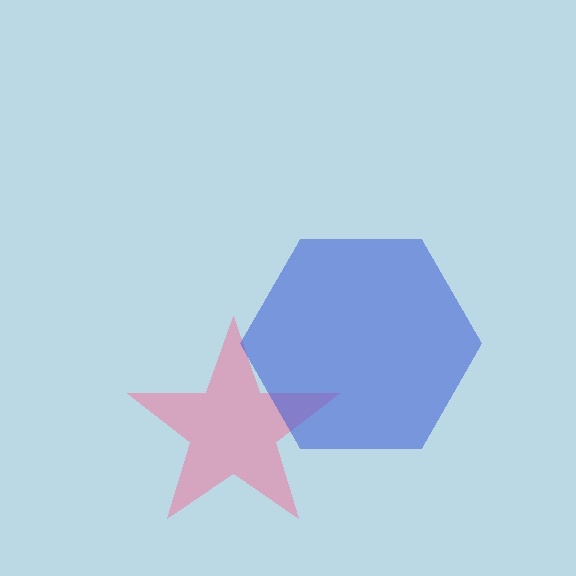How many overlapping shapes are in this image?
There are 2 overlapping shapes in the image.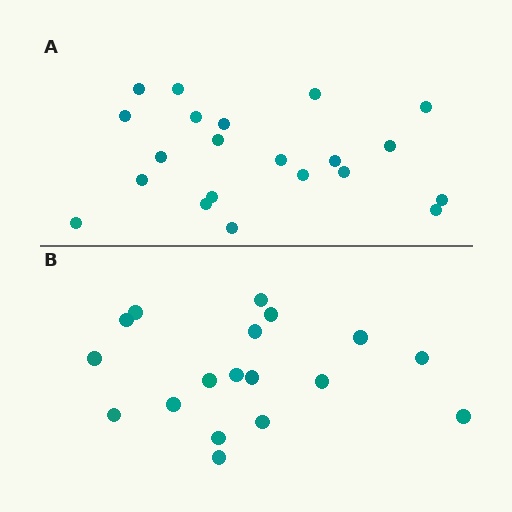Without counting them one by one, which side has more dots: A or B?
Region A (the top region) has more dots.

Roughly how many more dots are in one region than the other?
Region A has just a few more — roughly 2 or 3 more dots than region B.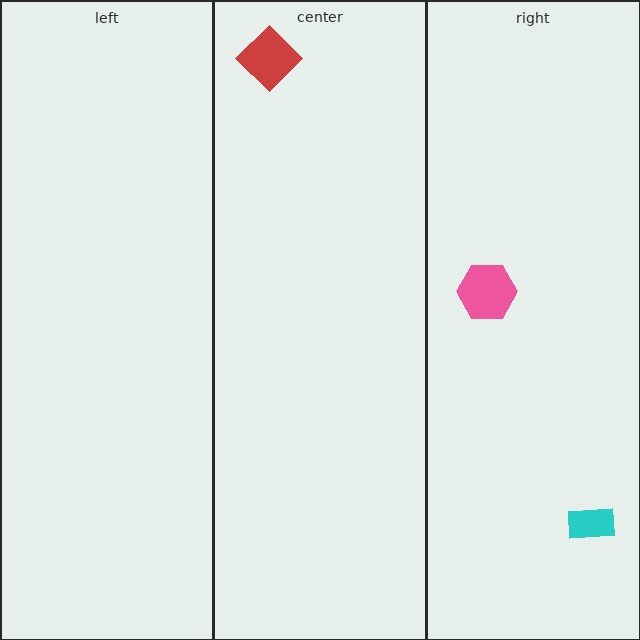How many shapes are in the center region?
1.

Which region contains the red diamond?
The center region.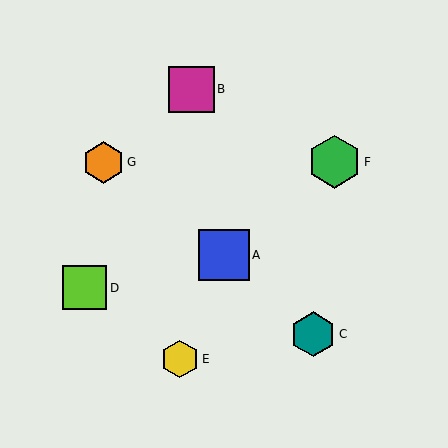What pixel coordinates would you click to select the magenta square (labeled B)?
Click at (192, 89) to select the magenta square B.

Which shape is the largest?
The green hexagon (labeled F) is the largest.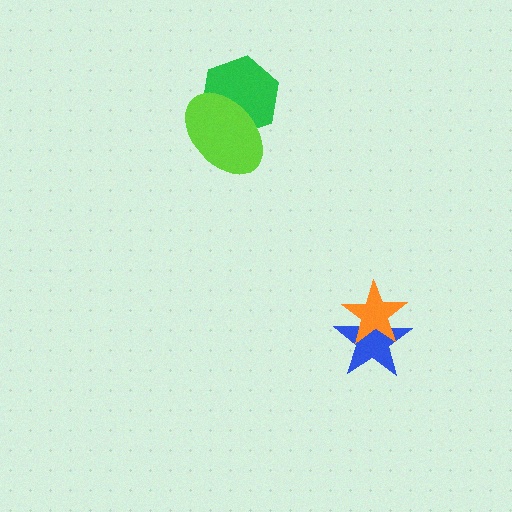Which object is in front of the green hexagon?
The lime ellipse is in front of the green hexagon.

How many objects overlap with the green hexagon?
1 object overlaps with the green hexagon.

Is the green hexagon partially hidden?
Yes, it is partially covered by another shape.